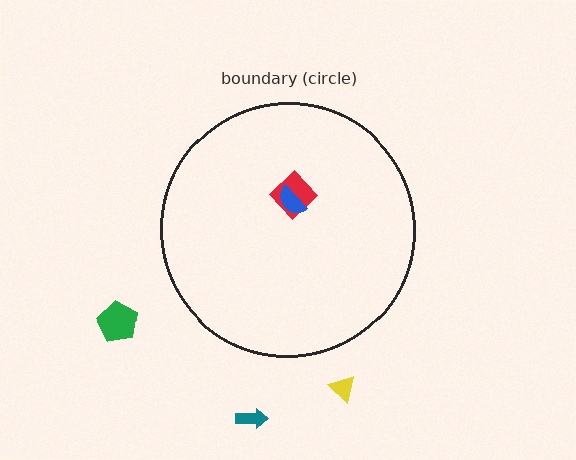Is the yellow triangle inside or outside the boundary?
Outside.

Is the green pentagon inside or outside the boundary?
Outside.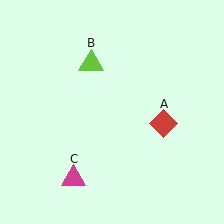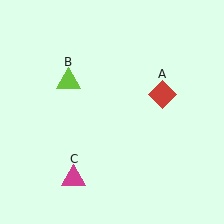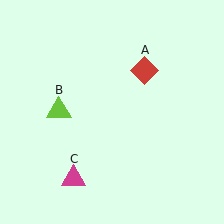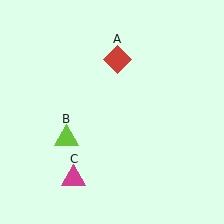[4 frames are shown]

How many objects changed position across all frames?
2 objects changed position: red diamond (object A), lime triangle (object B).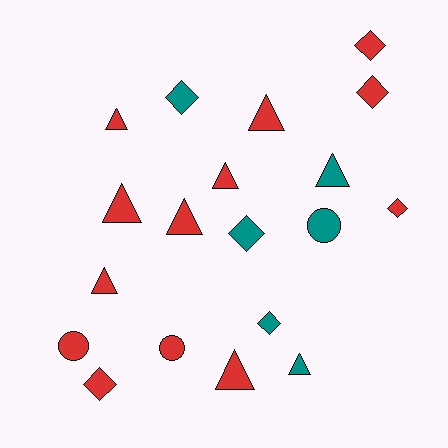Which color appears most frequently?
Red, with 13 objects.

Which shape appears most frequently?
Triangle, with 9 objects.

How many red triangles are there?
There are 7 red triangles.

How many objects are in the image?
There are 19 objects.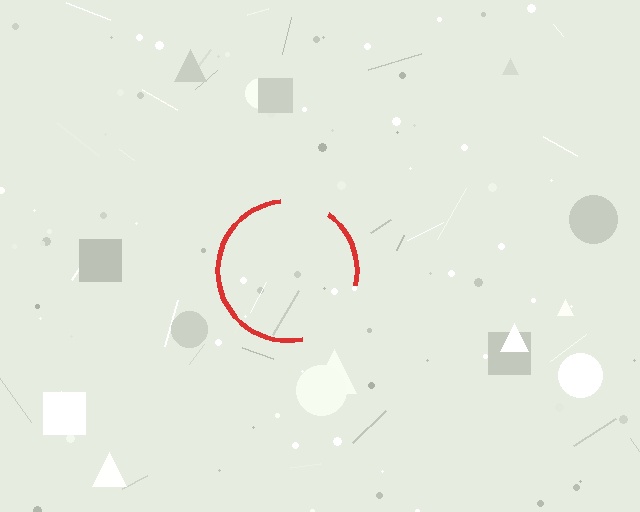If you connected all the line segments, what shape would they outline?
They would outline a circle.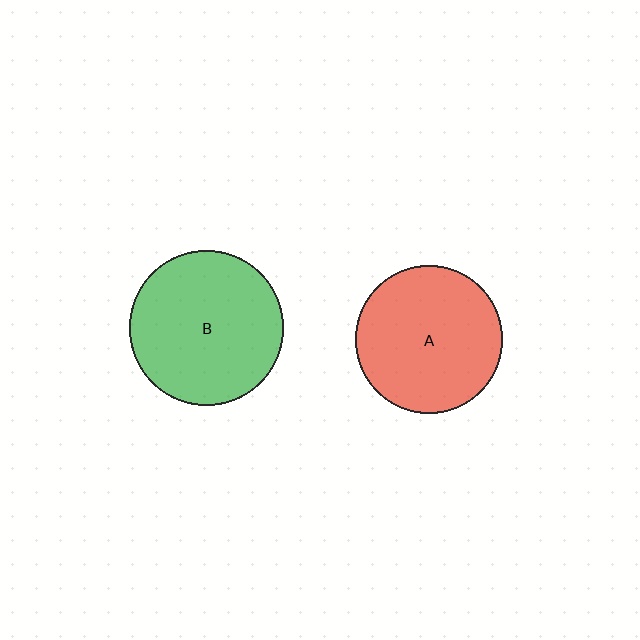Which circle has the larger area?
Circle B (green).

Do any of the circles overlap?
No, none of the circles overlap.